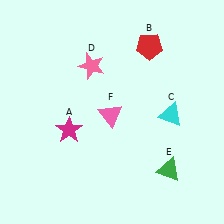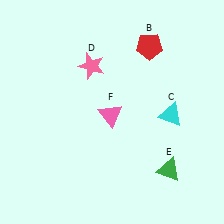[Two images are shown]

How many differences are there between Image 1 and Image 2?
There is 1 difference between the two images.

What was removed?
The magenta star (A) was removed in Image 2.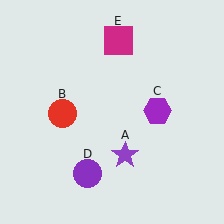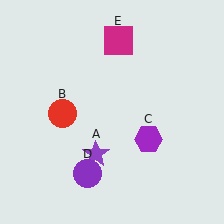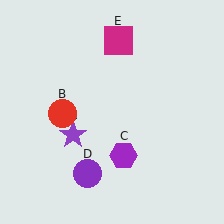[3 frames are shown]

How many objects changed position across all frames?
2 objects changed position: purple star (object A), purple hexagon (object C).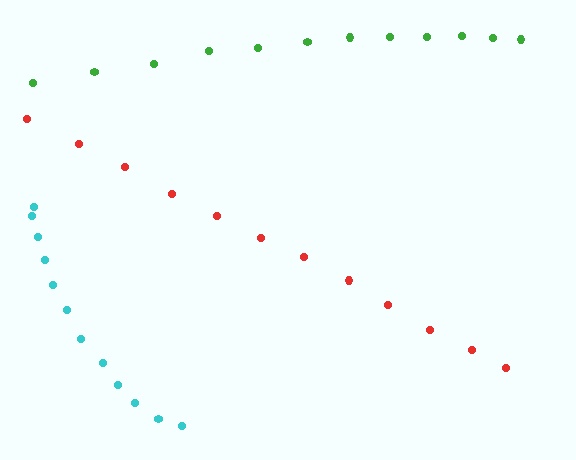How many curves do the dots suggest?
There are 3 distinct paths.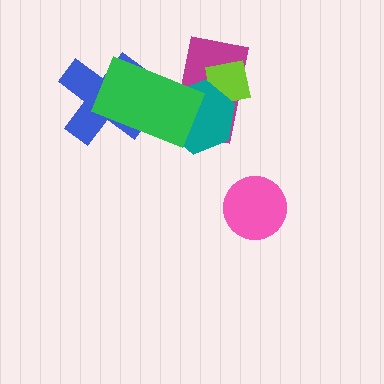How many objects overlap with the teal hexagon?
3 objects overlap with the teal hexagon.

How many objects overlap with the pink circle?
0 objects overlap with the pink circle.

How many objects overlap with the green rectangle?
3 objects overlap with the green rectangle.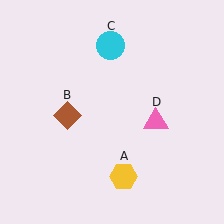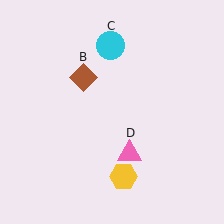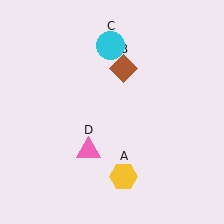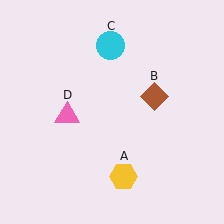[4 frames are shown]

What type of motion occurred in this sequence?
The brown diamond (object B), pink triangle (object D) rotated clockwise around the center of the scene.